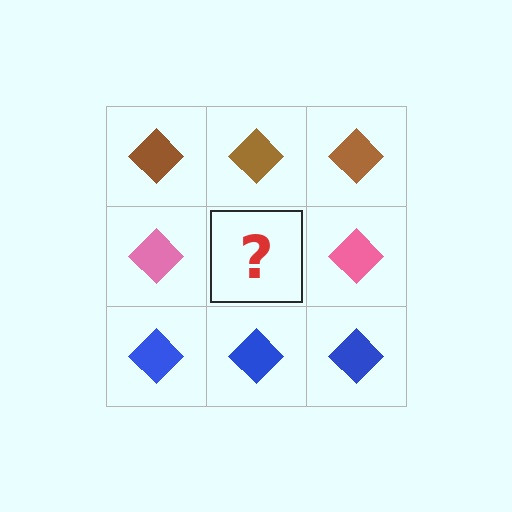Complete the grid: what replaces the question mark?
The question mark should be replaced with a pink diamond.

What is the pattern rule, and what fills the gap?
The rule is that each row has a consistent color. The gap should be filled with a pink diamond.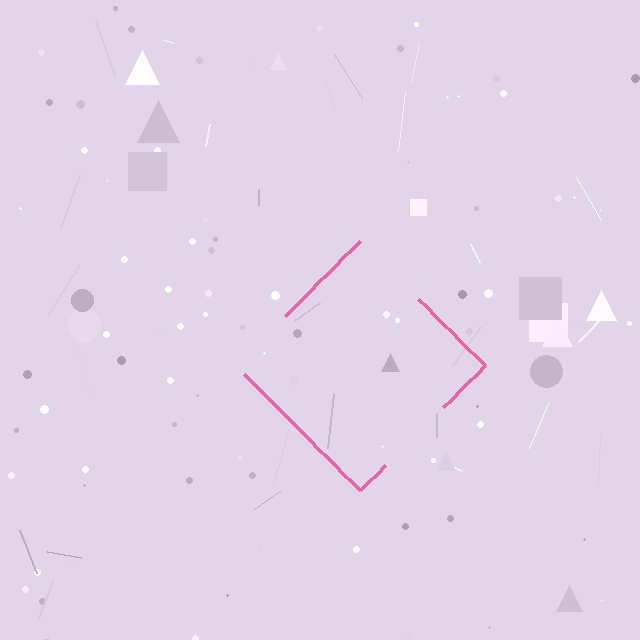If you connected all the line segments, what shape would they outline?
They would outline a diamond.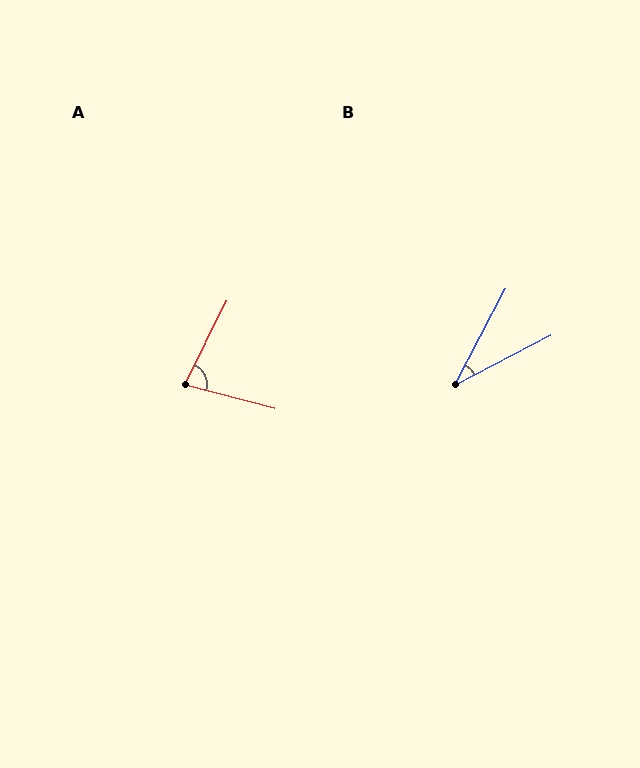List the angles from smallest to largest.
B (34°), A (78°).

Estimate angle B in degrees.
Approximately 34 degrees.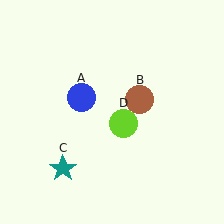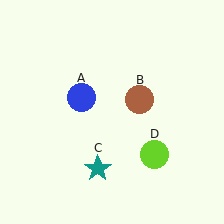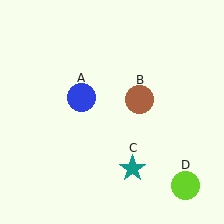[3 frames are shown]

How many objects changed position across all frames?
2 objects changed position: teal star (object C), lime circle (object D).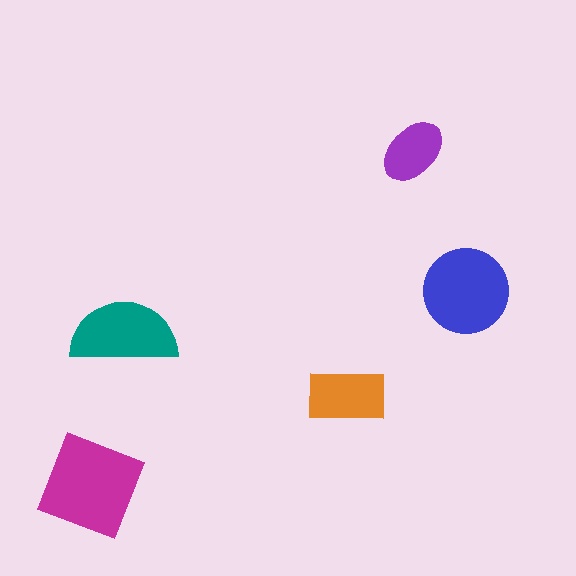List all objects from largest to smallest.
The magenta square, the blue circle, the teal semicircle, the orange rectangle, the purple ellipse.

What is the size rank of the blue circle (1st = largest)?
2nd.